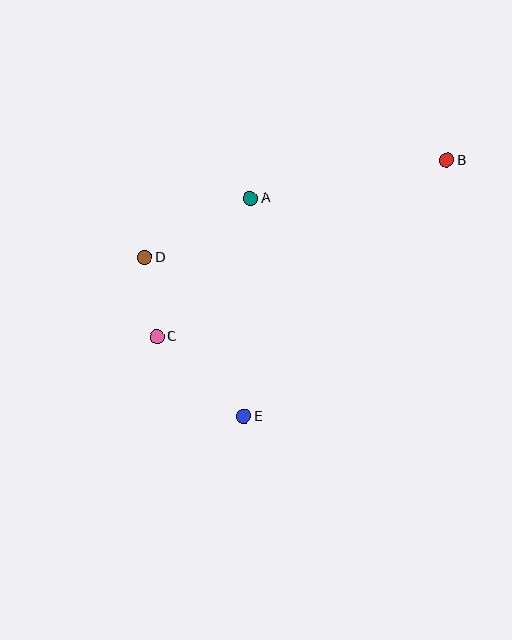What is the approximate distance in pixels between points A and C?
The distance between A and C is approximately 167 pixels.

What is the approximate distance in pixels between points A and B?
The distance between A and B is approximately 200 pixels.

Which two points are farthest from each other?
Points B and C are farthest from each other.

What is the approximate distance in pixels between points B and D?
The distance between B and D is approximately 318 pixels.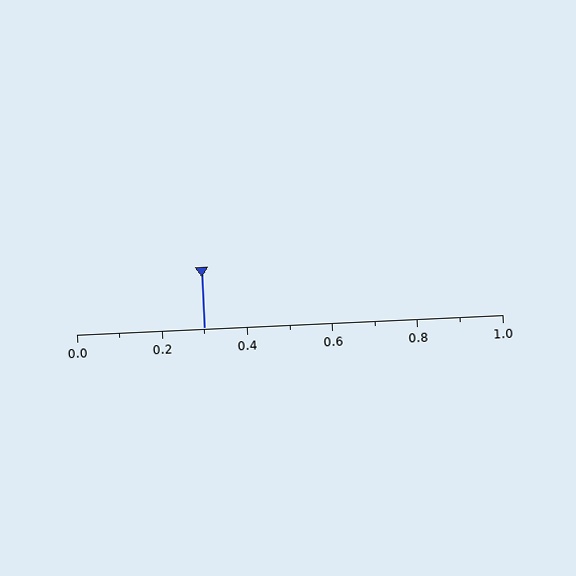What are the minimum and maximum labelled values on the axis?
The axis runs from 0.0 to 1.0.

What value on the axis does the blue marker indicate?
The marker indicates approximately 0.3.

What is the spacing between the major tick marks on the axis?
The major ticks are spaced 0.2 apart.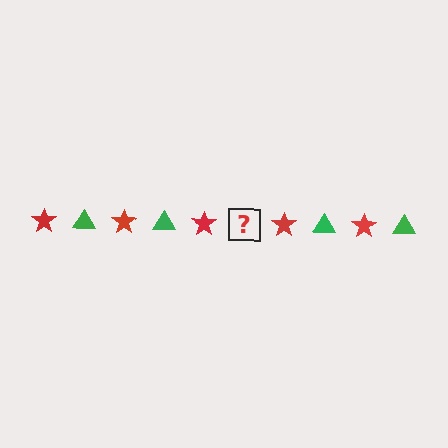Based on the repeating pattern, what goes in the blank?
The blank should be a green triangle.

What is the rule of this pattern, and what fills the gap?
The rule is that the pattern alternates between red star and green triangle. The gap should be filled with a green triangle.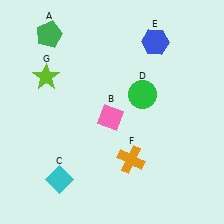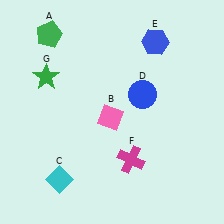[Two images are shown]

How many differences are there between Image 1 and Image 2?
There are 3 differences between the two images.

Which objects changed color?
D changed from green to blue. F changed from orange to magenta. G changed from lime to green.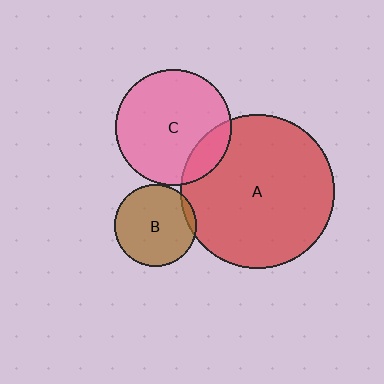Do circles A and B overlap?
Yes.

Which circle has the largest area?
Circle A (red).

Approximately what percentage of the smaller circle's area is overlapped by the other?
Approximately 5%.